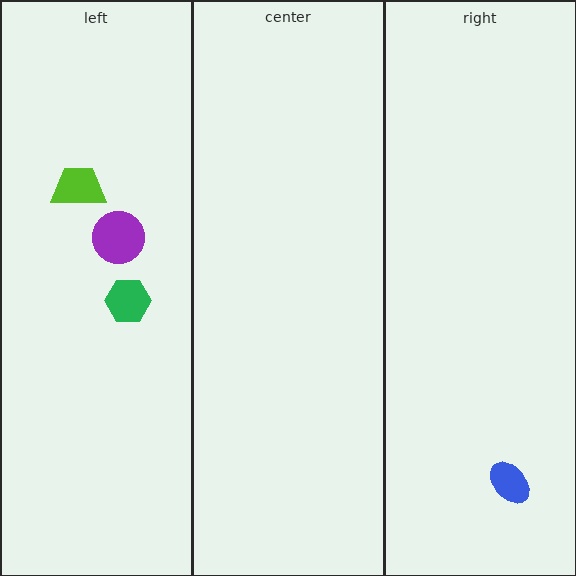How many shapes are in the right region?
1.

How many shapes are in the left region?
3.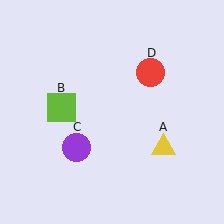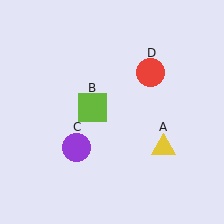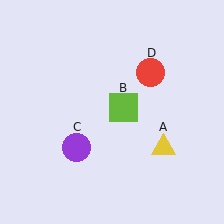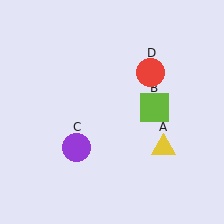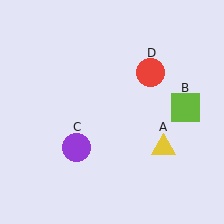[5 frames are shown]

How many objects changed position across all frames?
1 object changed position: lime square (object B).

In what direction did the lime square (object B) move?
The lime square (object B) moved right.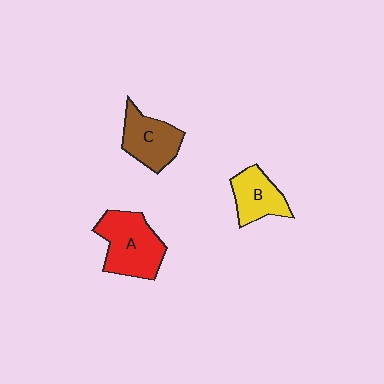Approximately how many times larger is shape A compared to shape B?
Approximately 1.5 times.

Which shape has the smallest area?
Shape B (yellow).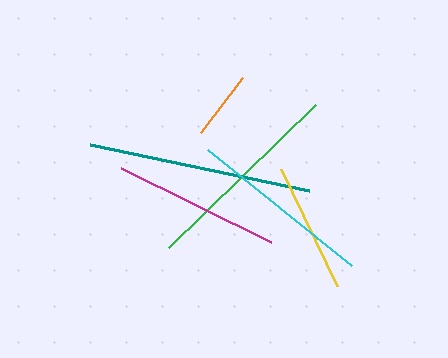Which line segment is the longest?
The teal line is the longest at approximately 224 pixels.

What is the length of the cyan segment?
The cyan segment is approximately 185 pixels long.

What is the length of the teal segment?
The teal segment is approximately 224 pixels long.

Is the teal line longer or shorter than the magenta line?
The teal line is longer than the magenta line.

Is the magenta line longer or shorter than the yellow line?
The magenta line is longer than the yellow line.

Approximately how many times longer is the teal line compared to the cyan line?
The teal line is approximately 1.2 times the length of the cyan line.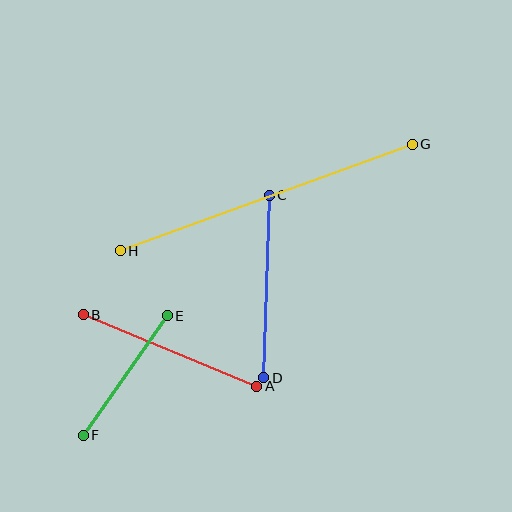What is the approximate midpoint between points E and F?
The midpoint is at approximately (125, 375) pixels.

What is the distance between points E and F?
The distance is approximately 146 pixels.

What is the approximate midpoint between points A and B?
The midpoint is at approximately (170, 350) pixels.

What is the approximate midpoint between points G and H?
The midpoint is at approximately (266, 197) pixels.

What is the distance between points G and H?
The distance is approximately 311 pixels.